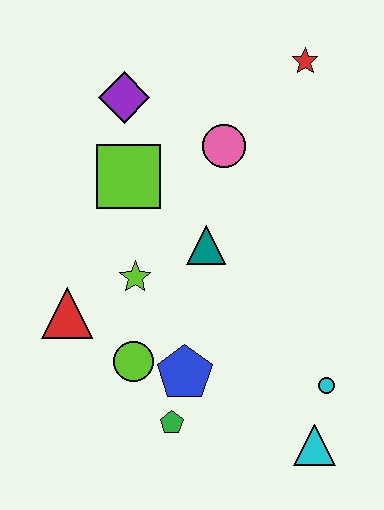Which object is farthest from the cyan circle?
The purple diamond is farthest from the cyan circle.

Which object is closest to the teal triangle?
The lime star is closest to the teal triangle.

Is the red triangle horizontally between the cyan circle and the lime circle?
No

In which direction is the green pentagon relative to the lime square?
The green pentagon is below the lime square.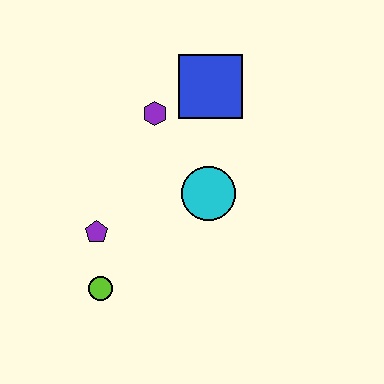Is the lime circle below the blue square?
Yes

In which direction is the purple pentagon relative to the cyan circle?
The purple pentagon is to the left of the cyan circle.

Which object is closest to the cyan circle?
The purple hexagon is closest to the cyan circle.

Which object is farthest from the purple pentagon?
The blue square is farthest from the purple pentagon.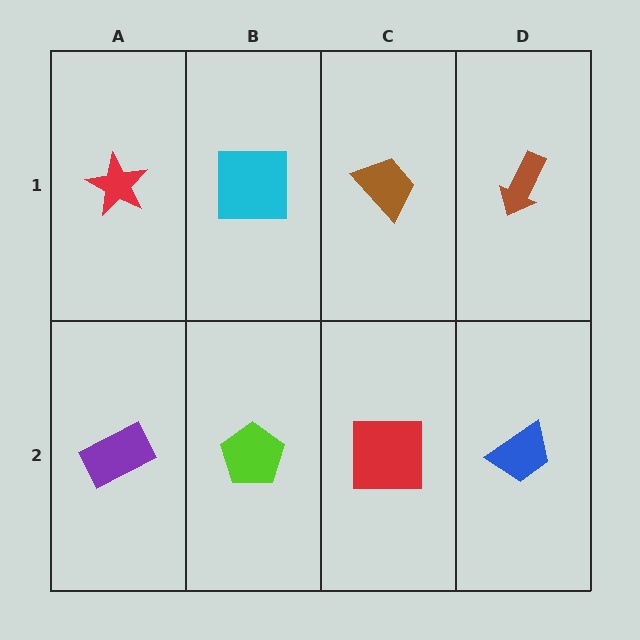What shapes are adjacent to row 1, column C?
A red square (row 2, column C), a cyan square (row 1, column B), a brown arrow (row 1, column D).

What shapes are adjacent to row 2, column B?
A cyan square (row 1, column B), a purple rectangle (row 2, column A), a red square (row 2, column C).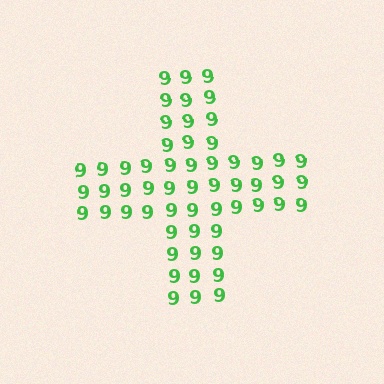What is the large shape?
The large shape is a cross.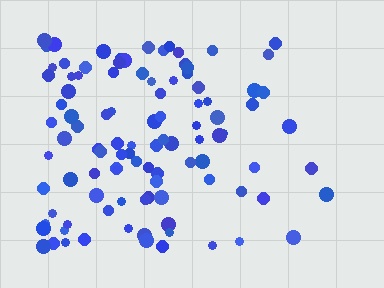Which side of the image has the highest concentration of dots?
The left.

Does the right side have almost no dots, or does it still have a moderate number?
Still a moderate number, just noticeably fewer than the left.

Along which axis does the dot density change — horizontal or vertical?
Horizontal.